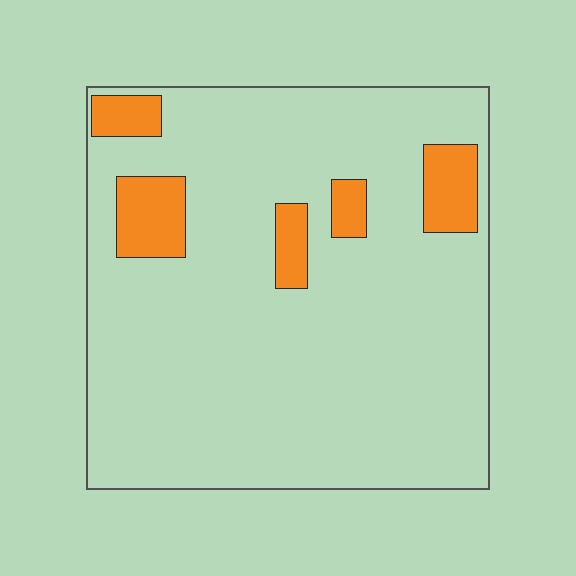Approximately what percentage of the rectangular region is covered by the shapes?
Approximately 10%.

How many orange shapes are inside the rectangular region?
5.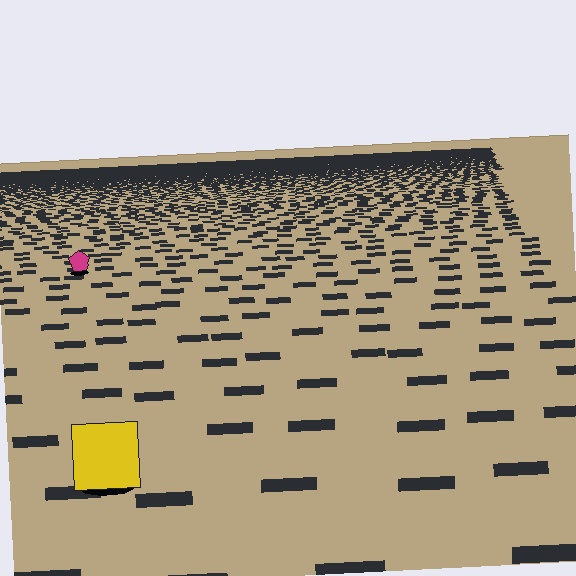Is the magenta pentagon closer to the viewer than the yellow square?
No. The yellow square is closer — you can tell from the texture gradient: the ground texture is coarser near it.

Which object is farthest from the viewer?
The magenta pentagon is farthest from the viewer. It appears smaller and the ground texture around it is denser.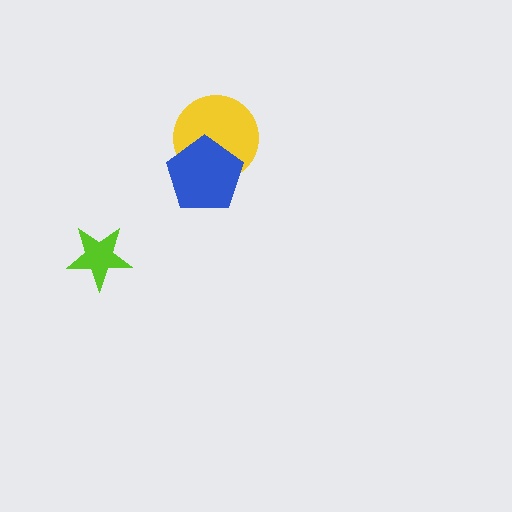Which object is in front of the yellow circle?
The blue pentagon is in front of the yellow circle.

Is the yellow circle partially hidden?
Yes, it is partially covered by another shape.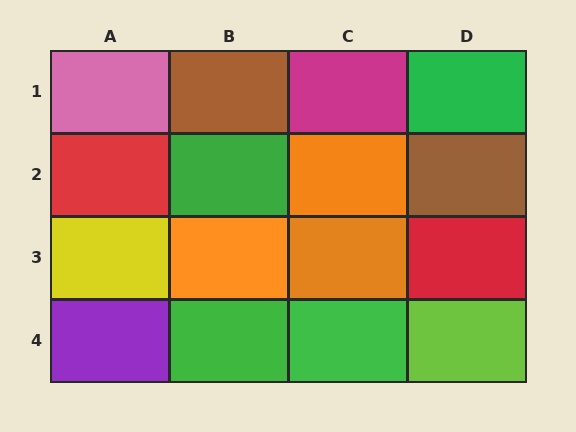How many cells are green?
4 cells are green.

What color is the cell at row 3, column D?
Red.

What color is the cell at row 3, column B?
Orange.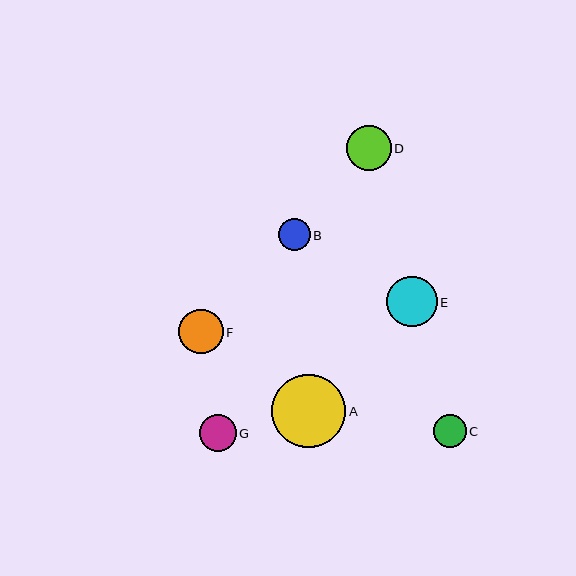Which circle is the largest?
Circle A is the largest with a size of approximately 74 pixels.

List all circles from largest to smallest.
From largest to smallest: A, E, D, F, G, C, B.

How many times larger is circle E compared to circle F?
Circle E is approximately 1.1 times the size of circle F.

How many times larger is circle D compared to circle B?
Circle D is approximately 1.4 times the size of circle B.